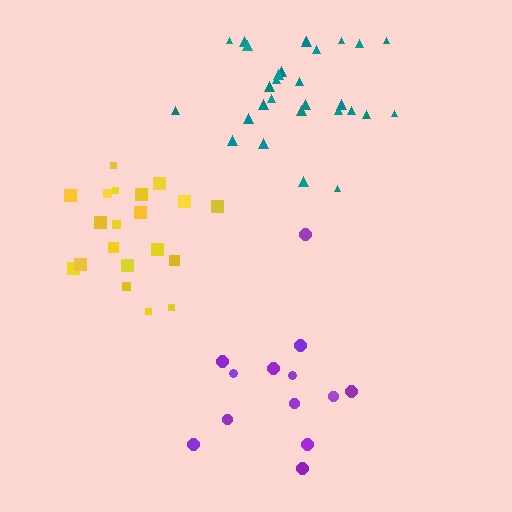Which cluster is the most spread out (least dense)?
Purple.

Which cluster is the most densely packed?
Teal.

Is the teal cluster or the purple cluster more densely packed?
Teal.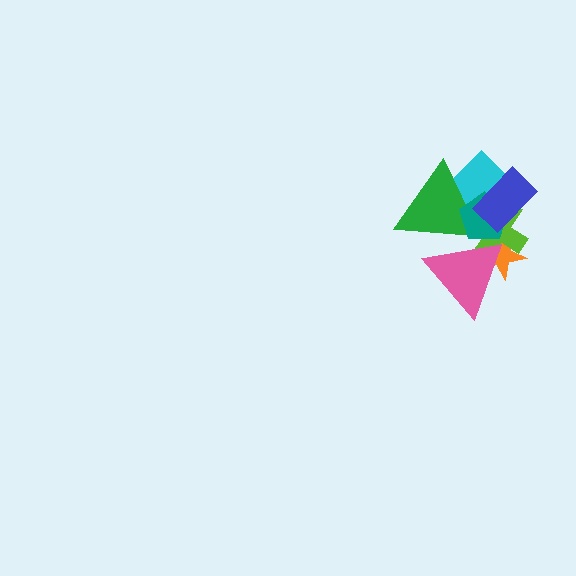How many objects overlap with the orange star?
3 objects overlap with the orange star.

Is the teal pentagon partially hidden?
Yes, it is partially covered by another shape.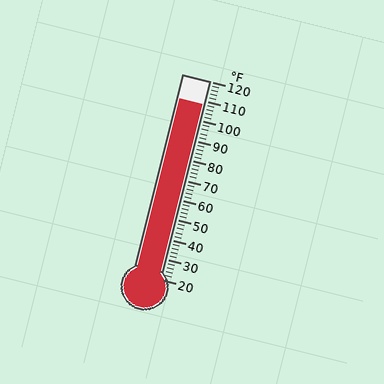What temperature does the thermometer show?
The thermometer shows approximately 108°F.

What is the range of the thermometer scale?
The thermometer scale ranges from 20°F to 120°F.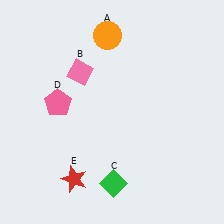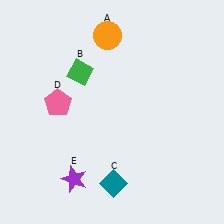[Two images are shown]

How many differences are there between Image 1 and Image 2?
There are 3 differences between the two images.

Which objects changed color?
B changed from pink to green. C changed from green to teal. E changed from red to purple.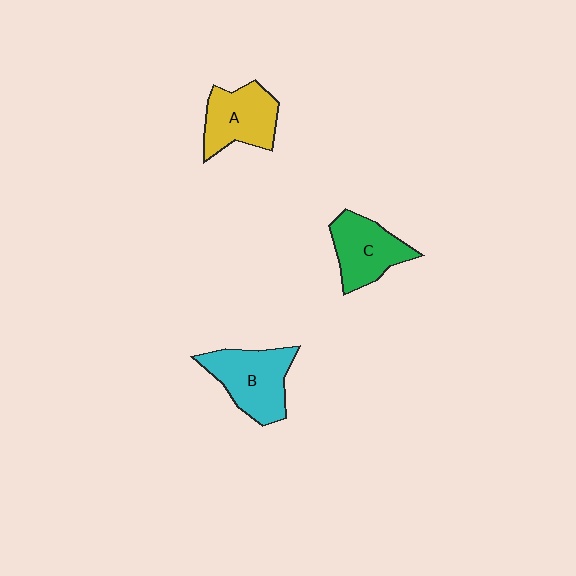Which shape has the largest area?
Shape B (cyan).